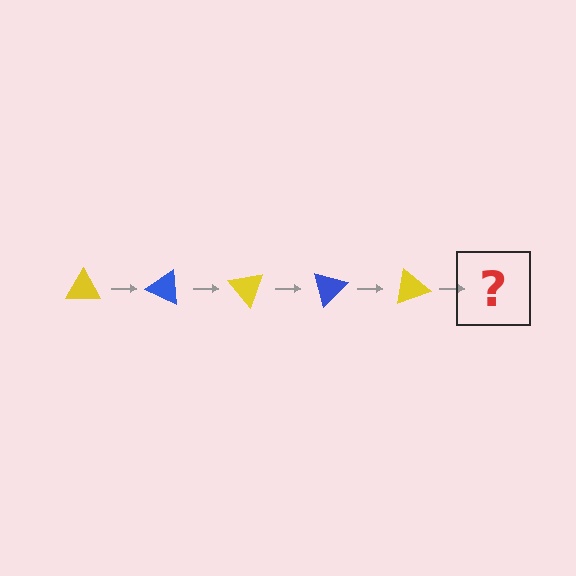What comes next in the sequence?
The next element should be a blue triangle, rotated 125 degrees from the start.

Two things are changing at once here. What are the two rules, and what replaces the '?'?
The two rules are that it rotates 25 degrees each step and the color cycles through yellow and blue. The '?' should be a blue triangle, rotated 125 degrees from the start.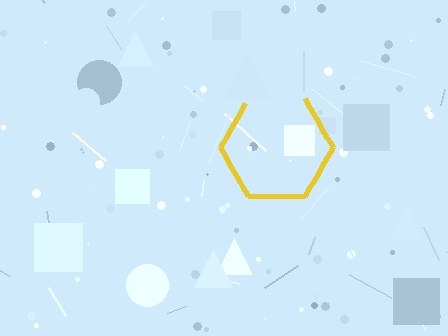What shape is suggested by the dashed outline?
The dashed outline suggests a hexagon.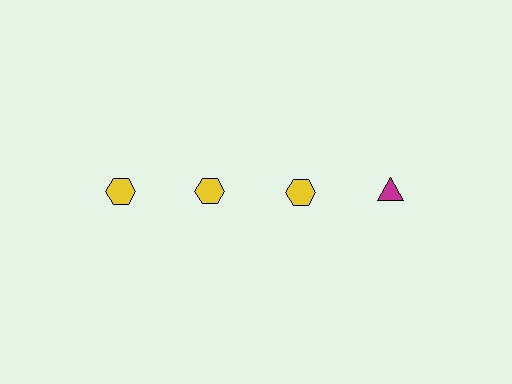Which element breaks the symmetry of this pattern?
The magenta triangle in the top row, second from right column breaks the symmetry. All other shapes are yellow hexagons.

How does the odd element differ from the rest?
It differs in both color (magenta instead of yellow) and shape (triangle instead of hexagon).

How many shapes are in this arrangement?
There are 4 shapes arranged in a grid pattern.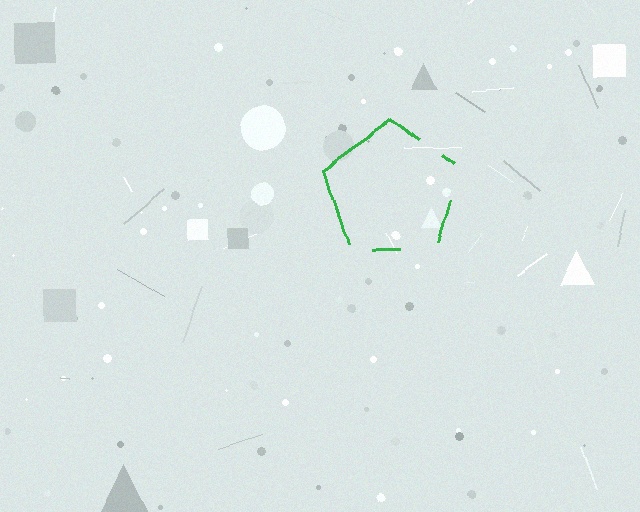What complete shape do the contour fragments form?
The contour fragments form a pentagon.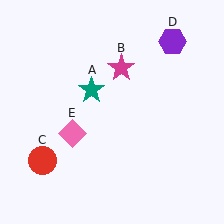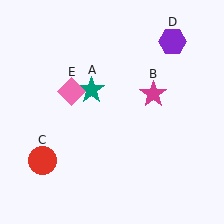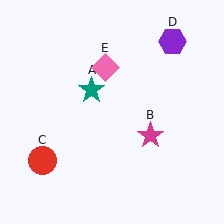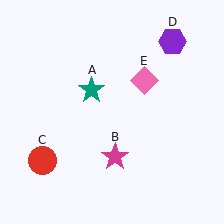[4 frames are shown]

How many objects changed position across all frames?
2 objects changed position: magenta star (object B), pink diamond (object E).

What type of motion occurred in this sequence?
The magenta star (object B), pink diamond (object E) rotated clockwise around the center of the scene.